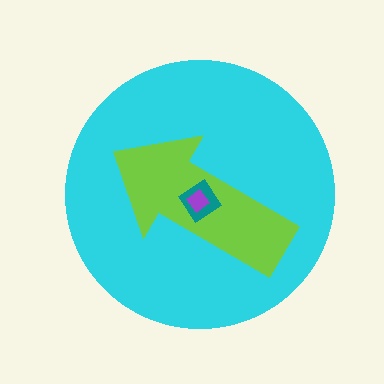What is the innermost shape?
The purple diamond.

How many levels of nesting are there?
4.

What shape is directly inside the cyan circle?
The lime arrow.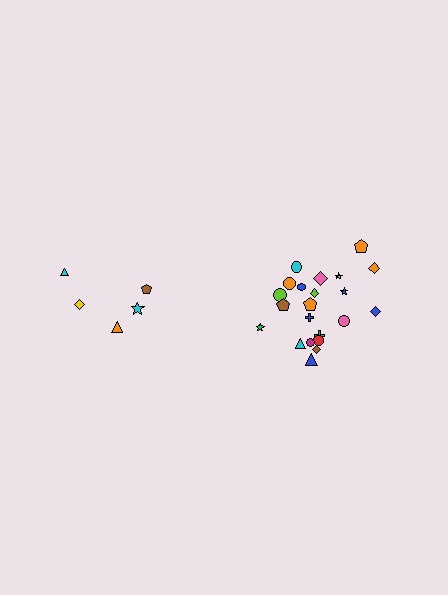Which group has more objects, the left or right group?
The right group.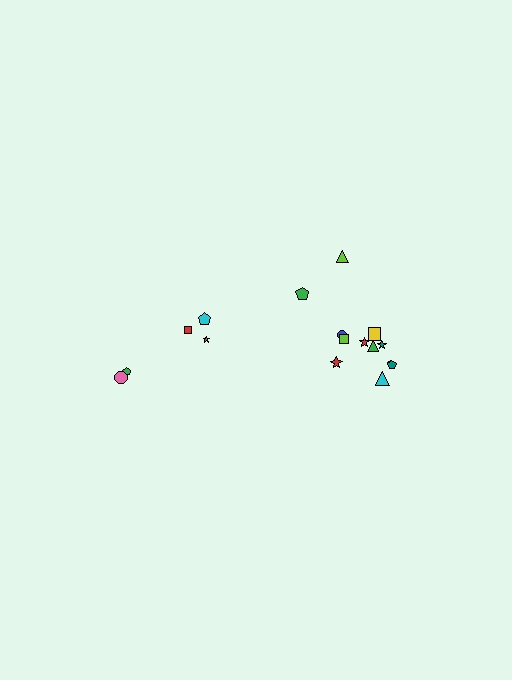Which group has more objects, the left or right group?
The right group.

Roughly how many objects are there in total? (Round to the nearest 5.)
Roughly 15 objects in total.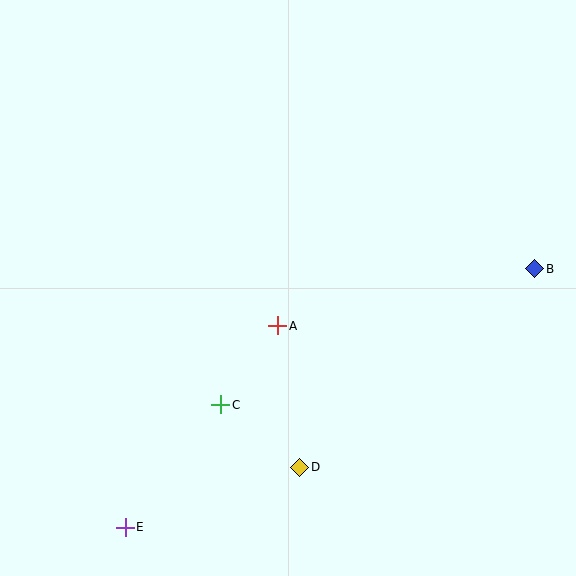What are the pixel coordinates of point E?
Point E is at (125, 527).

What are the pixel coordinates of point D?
Point D is at (300, 467).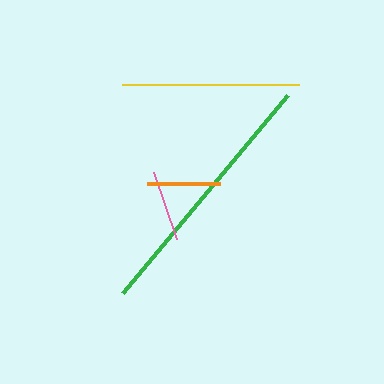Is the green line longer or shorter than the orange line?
The green line is longer than the orange line.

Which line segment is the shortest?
The pink line is the shortest at approximately 71 pixels.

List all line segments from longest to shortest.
From longest to shortest: green, yellow, orange, pink.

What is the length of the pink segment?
The pink segment is approximately 71 pixels long.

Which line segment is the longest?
The green line is the longest at approximately 257 pixels.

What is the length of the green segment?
The green segment is approximately 257 pixels long.